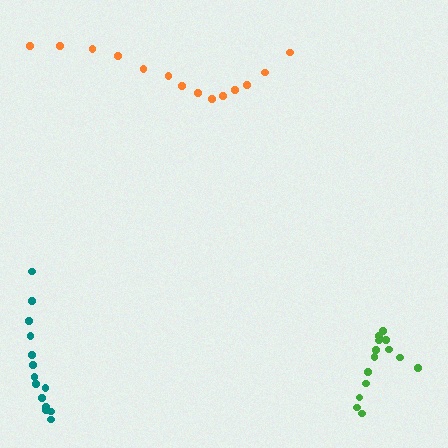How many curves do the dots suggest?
There are 3 distinct paths.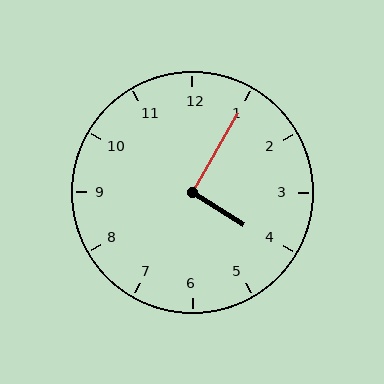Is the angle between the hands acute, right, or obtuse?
It is right.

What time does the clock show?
4:05.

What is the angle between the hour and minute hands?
Approximately 92 degrees.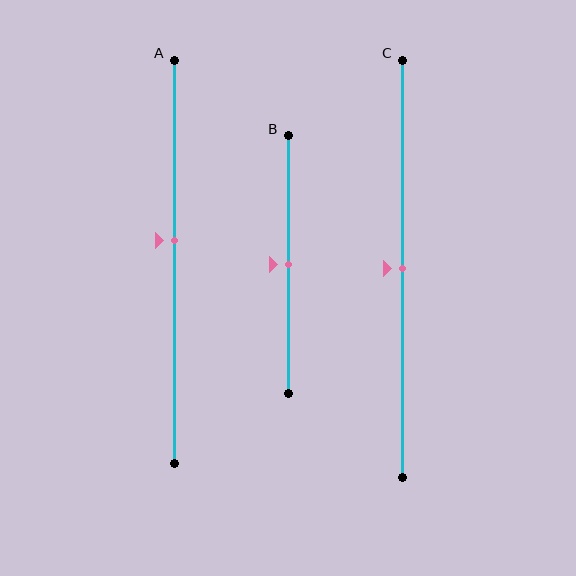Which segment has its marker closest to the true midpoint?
Segment B has its marker closest to the true midpoint.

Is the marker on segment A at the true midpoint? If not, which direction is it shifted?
No, the marker on segment A is shifted upward by about 5% of the segment length.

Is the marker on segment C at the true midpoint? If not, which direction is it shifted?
Yes, the marker on segment C is at the true midpoint.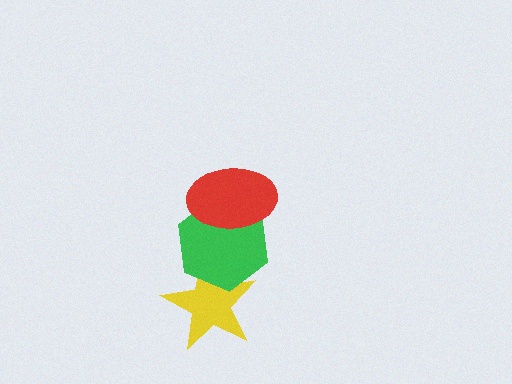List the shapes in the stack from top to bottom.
From top to bottom: the red ellipse, the green hexagon, the yellow star.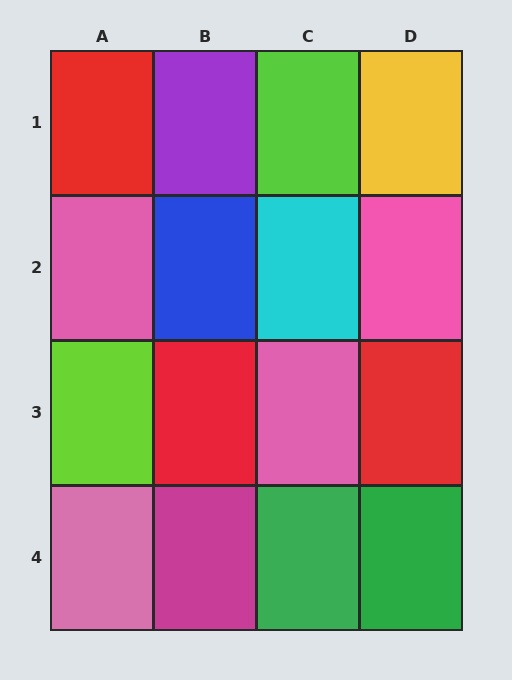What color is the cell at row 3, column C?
Pink.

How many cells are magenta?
1 cell is magenta.